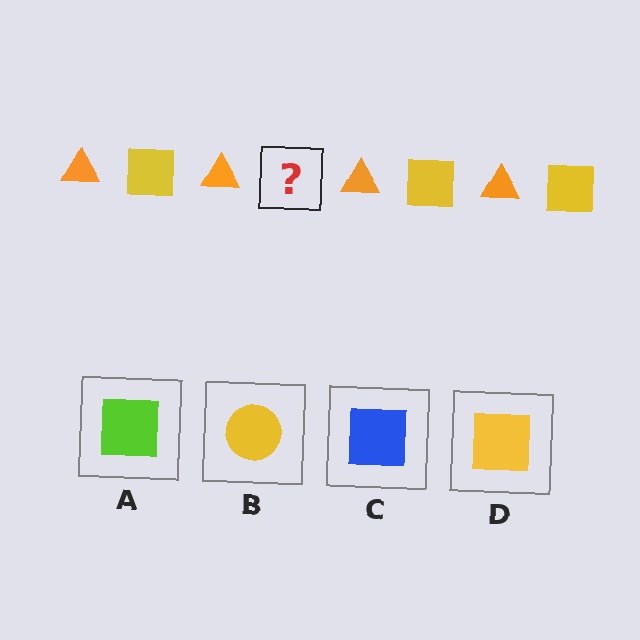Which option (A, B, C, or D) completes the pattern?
D.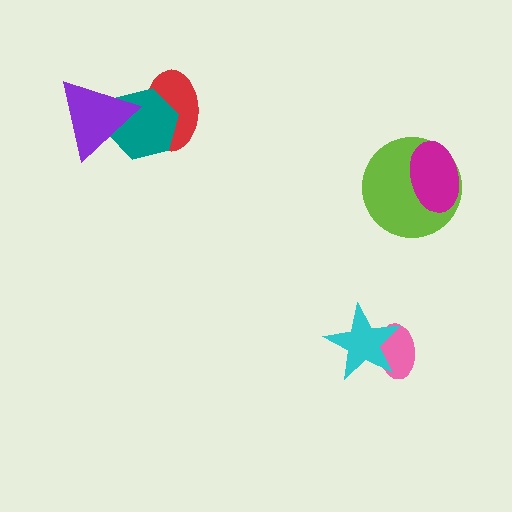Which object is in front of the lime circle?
The magenta ellipse is in front of the lime circle.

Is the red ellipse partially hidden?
Yes, it is partially covered by another shape.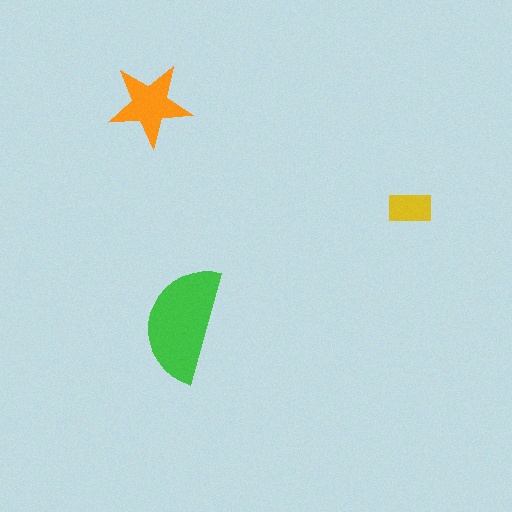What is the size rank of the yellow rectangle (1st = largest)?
3rd.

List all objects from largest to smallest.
The green semicircle, the orange star, the yellow rectangle.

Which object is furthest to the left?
The orange star is leftmost.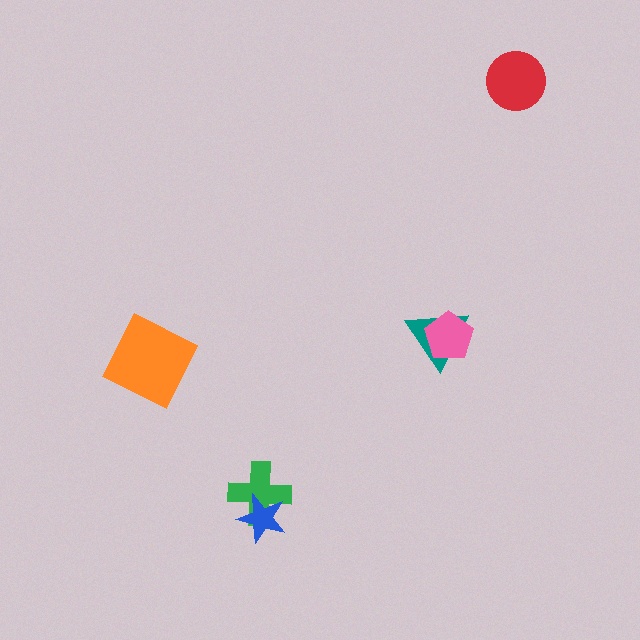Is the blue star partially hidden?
No, no other shape covers it.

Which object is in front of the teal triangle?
The pink pentagon is in front of the teal triangle.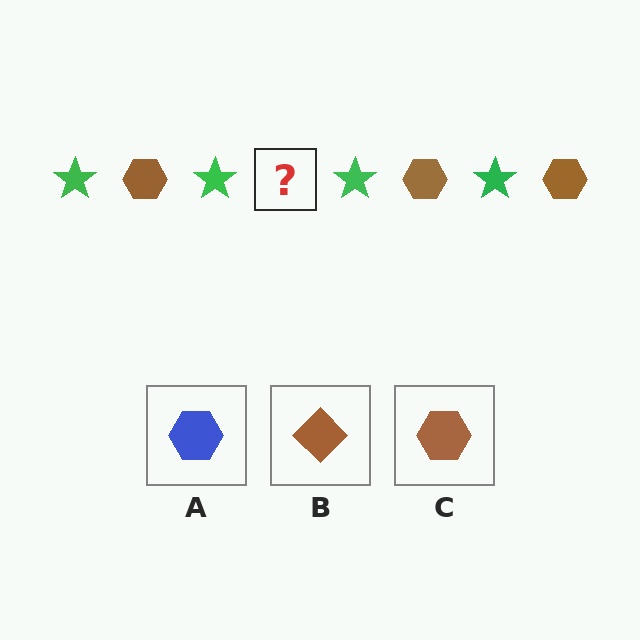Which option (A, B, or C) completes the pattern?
C.